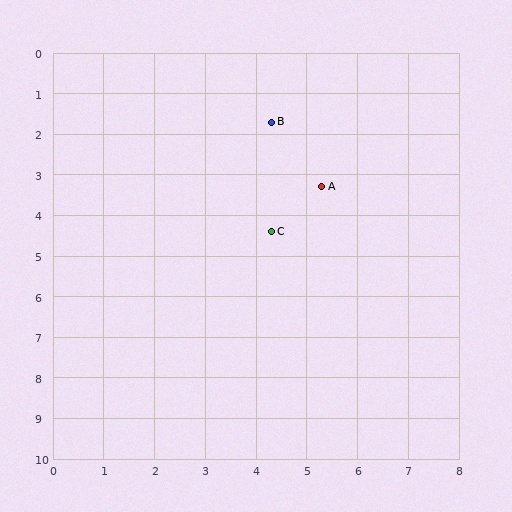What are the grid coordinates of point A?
Point A is at approximately (5.3, 3.3).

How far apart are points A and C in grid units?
Points A and C are about 1.5 grid units apart.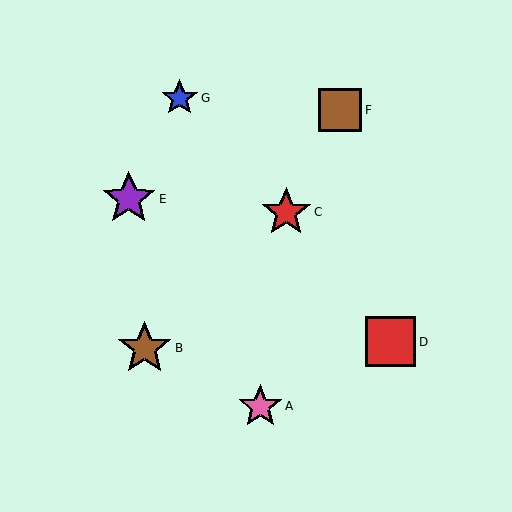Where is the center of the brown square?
The center of the brown square is at (340, 110).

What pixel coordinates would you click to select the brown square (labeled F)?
Click at (340, 110) to select the brown square F.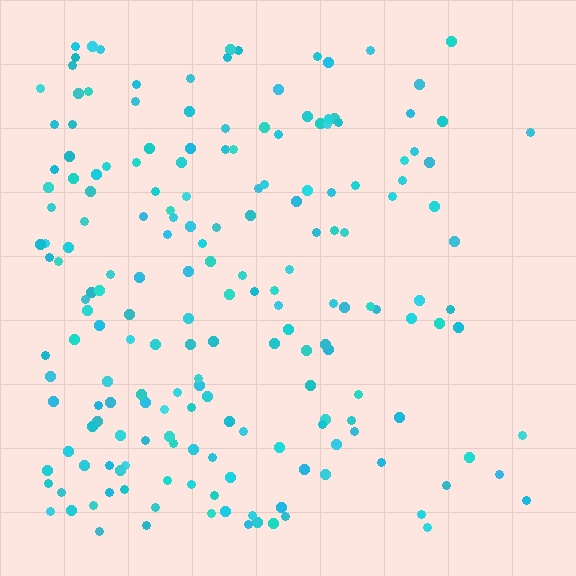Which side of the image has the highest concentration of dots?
The left.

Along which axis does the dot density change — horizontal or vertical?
Horizontal.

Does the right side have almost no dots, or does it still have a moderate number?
Still a moderate number, just noticeably fewer than the left.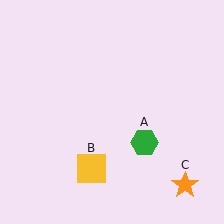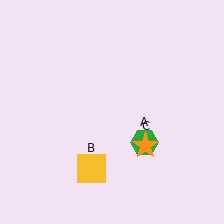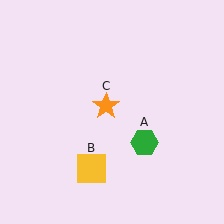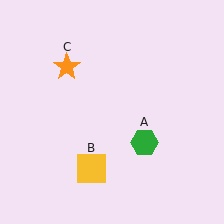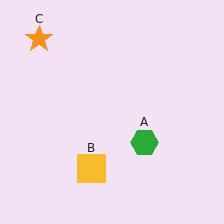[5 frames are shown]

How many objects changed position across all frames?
1 object changed position: orange star (object C).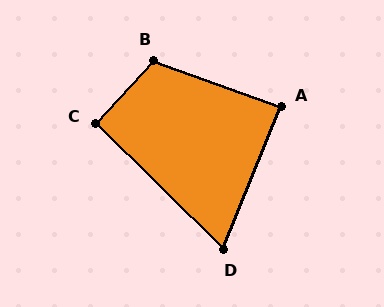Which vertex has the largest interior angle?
B, at approximately 112 degrees.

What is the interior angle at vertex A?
Approximately 88 degrees (approximately right).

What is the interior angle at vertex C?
Approximately 92 degrees (approximately right).